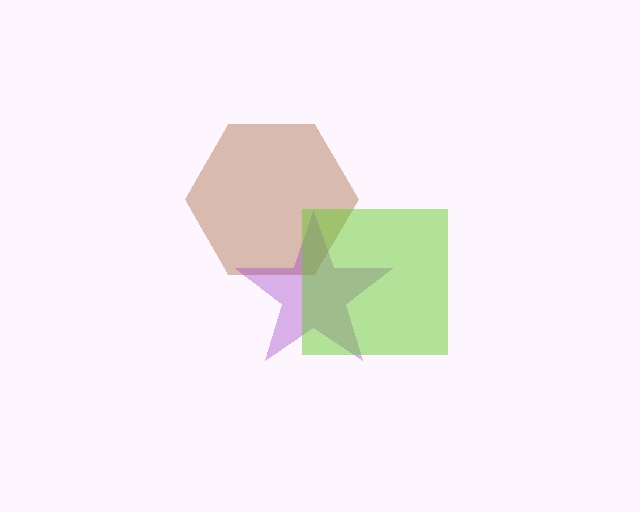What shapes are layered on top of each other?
The layered shapes are: a brown hexagon, a purple star, a lime square.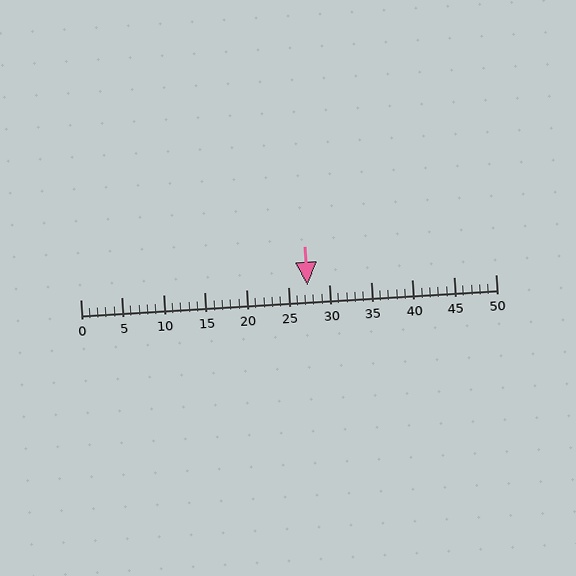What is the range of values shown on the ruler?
The ruler shows values from 0 to 50.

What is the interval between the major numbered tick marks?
The major tick marks are spaced 5 units apart.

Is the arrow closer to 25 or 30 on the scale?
The arrow is closer to 25.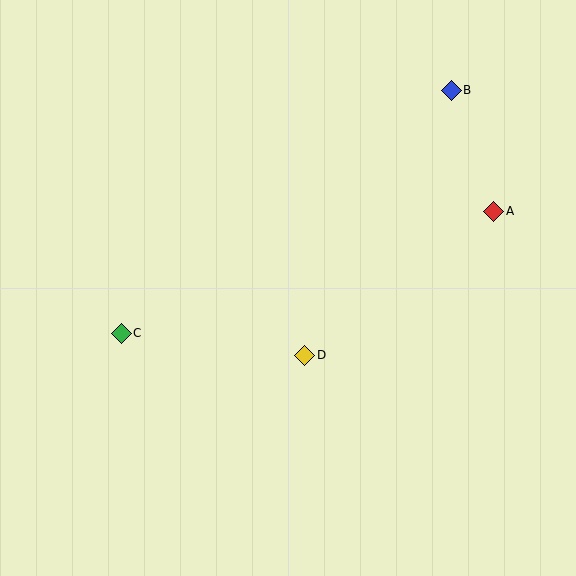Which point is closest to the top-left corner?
Point C is closest to the top-left corner.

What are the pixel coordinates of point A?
Point A is at (494, 211).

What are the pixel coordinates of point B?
Point B is at (451, 90).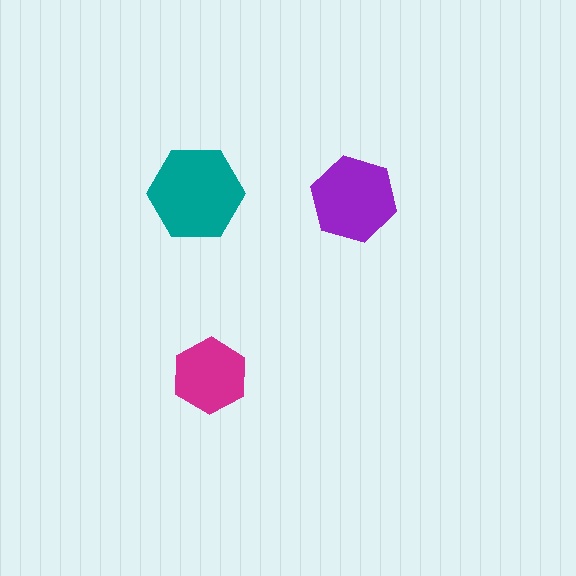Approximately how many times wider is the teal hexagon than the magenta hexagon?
About 1.5 times wider.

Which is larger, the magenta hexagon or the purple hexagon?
The purple one.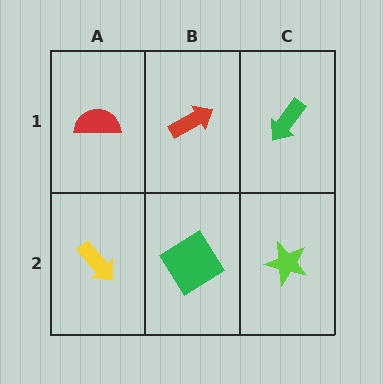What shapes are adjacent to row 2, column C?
A green arrow (row 1, column C), a green diamond (row 2, column B).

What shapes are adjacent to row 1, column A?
A yellow arrow (row 2, column A), a red arrow (row 1, column B).